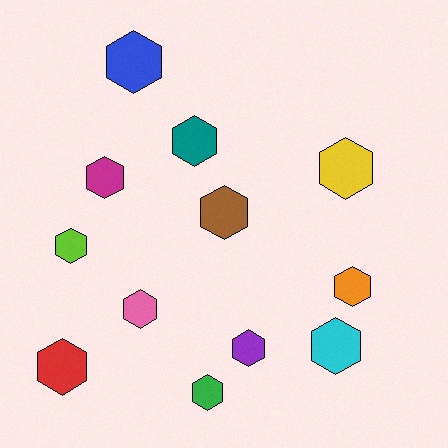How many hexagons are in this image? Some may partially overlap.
There are 12 hexagons.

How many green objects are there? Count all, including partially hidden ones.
There is 1 green object.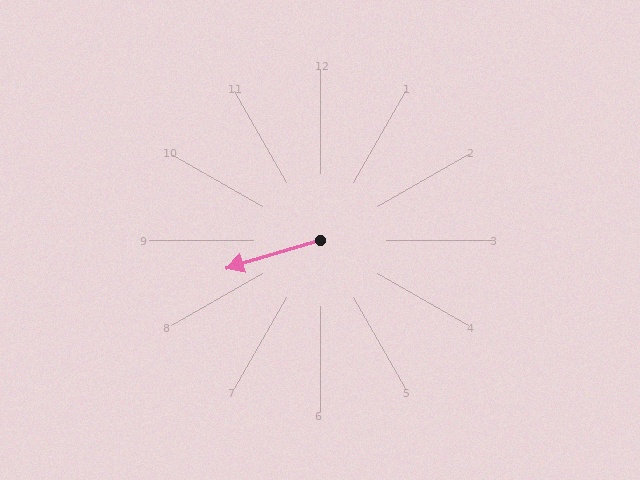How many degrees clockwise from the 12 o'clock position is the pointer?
Approximately 253 degrees.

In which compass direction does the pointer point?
West.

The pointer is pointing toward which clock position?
Roughly 8 o'clock.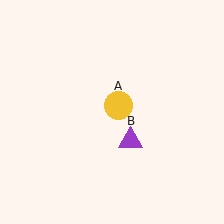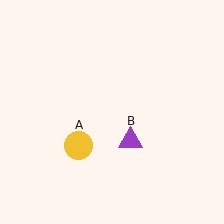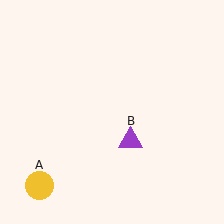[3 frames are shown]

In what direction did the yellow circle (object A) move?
The yellow circle (object A) moved down and to the left.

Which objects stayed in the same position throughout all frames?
Purple triangle (object B) remained stationary.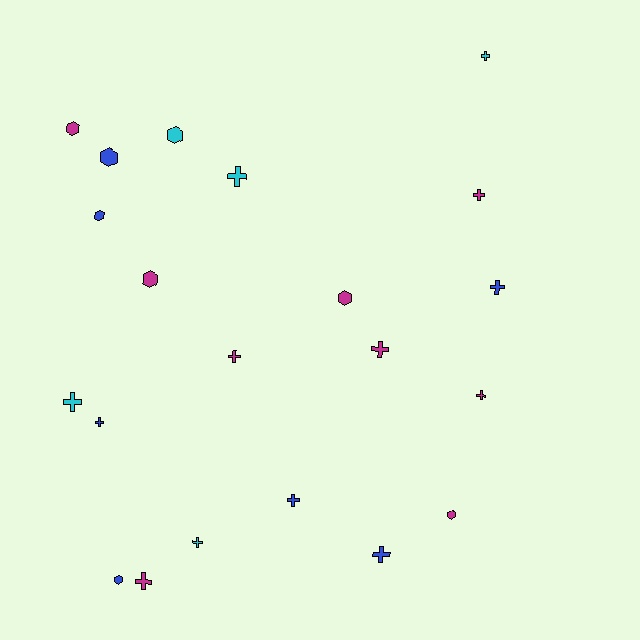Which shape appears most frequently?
Cross, with 13 objects.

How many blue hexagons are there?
There are 3 blue hexagons.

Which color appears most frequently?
Magenta, with 9 objects.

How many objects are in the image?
There are 21 objects.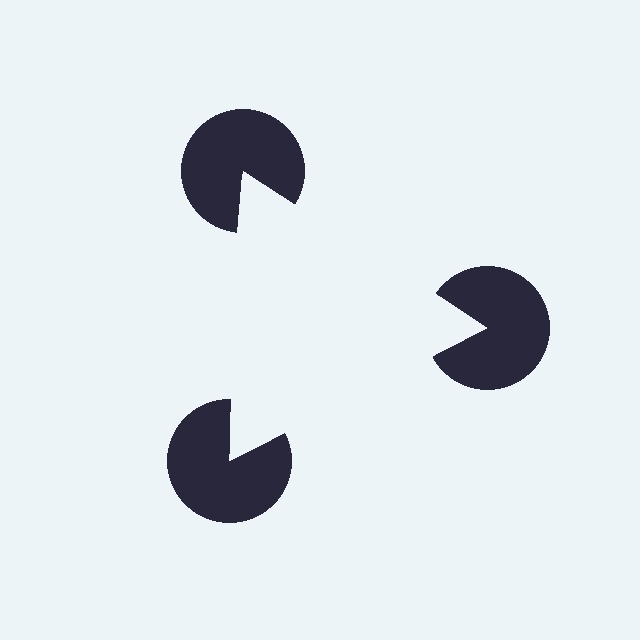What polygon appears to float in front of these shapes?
An illusory triangle — its edges are inferred from the aligned wedge cuts in the pac-man discs, not physically drawn.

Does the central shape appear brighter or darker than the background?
It typically appears slightly brighter than the background, even though no actual brightness change is drawn.